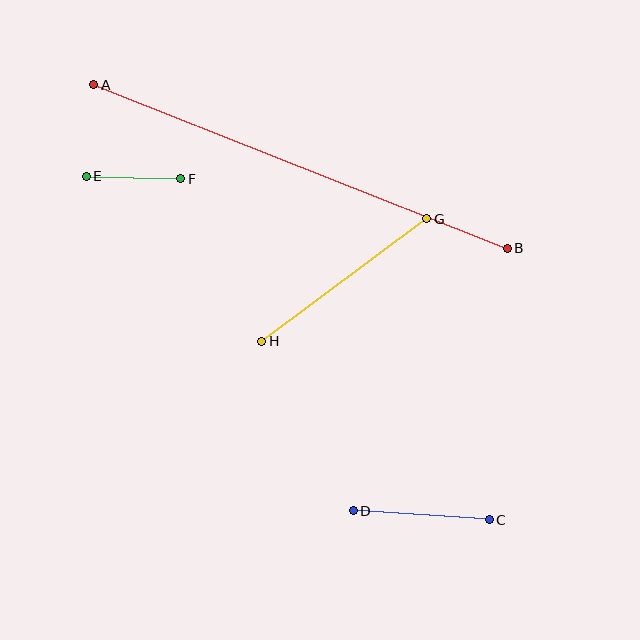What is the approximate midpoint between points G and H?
The midpoint is at approximately (344, 280) pixels.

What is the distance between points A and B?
The distance is approximately 445 pixels.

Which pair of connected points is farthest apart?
Points A and B are farthest apart.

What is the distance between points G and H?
The distance is approximately 205 pixels.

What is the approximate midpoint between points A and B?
The midpoint is at approximately (300, 167) pixels.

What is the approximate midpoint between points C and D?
The midpoint is at approximately (421, 515) pixels.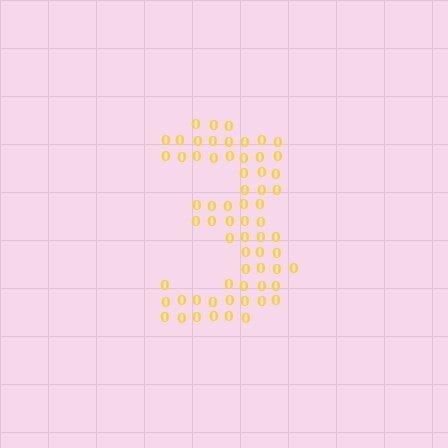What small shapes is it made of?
It is made of small digit 0's.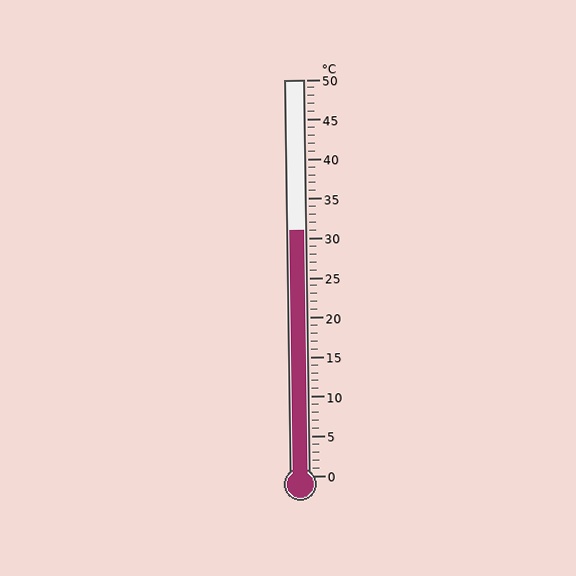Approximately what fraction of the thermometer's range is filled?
The thermometer is filled to approximately 60% of its range.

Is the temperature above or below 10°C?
The temperature is above 10°C.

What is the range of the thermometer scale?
The thermometer scale ranges from 0°C to 50°C.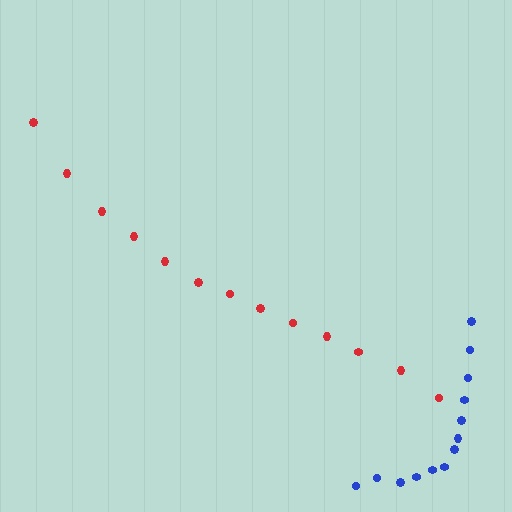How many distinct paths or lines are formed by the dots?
There are 2 distinct paths.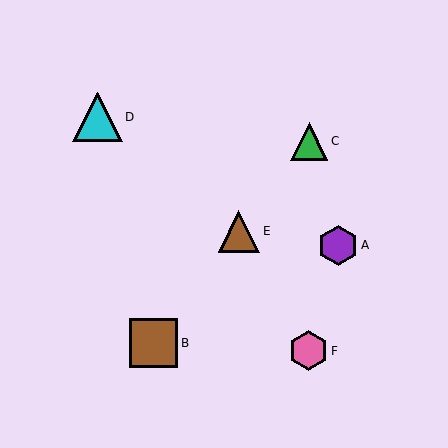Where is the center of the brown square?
The center of the brown square is at (153, 343).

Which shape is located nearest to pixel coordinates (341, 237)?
The purple hexagon (labeled A) at (338, 245) is nearest to that location.